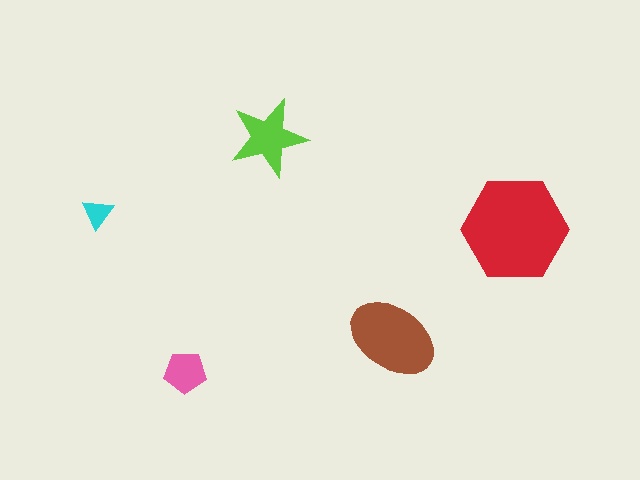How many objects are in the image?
There are 5 objects in the image.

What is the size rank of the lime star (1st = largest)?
3rd.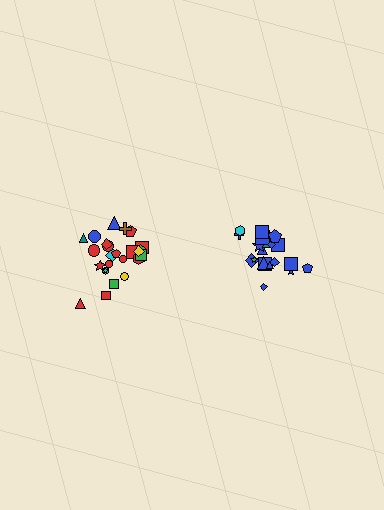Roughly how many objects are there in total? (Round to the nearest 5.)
Roughly 45 objects in total.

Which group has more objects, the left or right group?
The left group.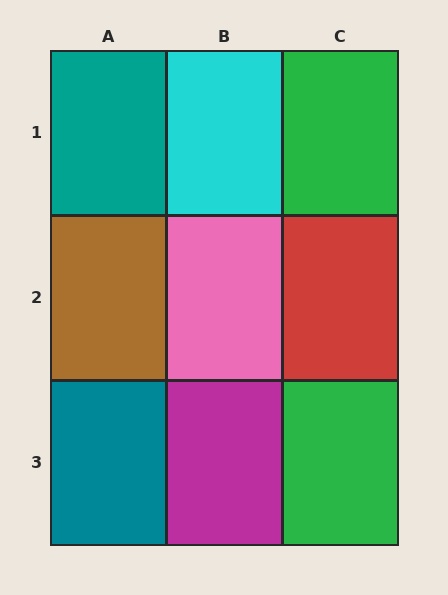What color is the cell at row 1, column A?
Teal.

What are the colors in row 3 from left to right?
Teal, magenta, green.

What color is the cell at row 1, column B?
Cyan.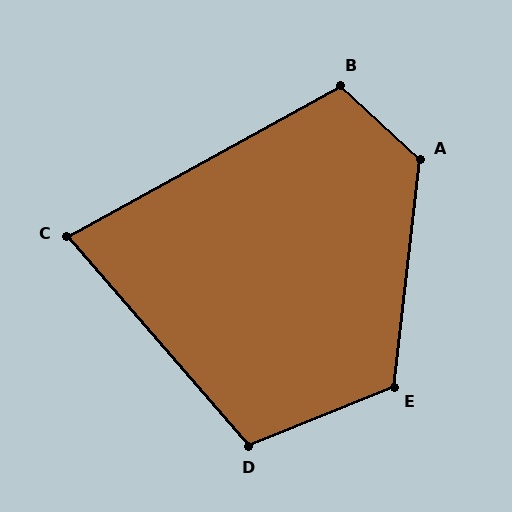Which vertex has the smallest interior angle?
C, at approximately 78 degrees.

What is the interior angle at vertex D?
Approximately 109 degrees (obtuse).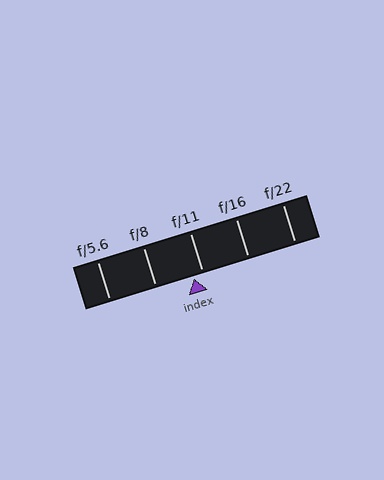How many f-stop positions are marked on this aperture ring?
There are 5 f-stop positions marked.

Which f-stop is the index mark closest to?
The index mark is closest to f/11.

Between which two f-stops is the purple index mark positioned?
The index mark is between f/8 and f/11.